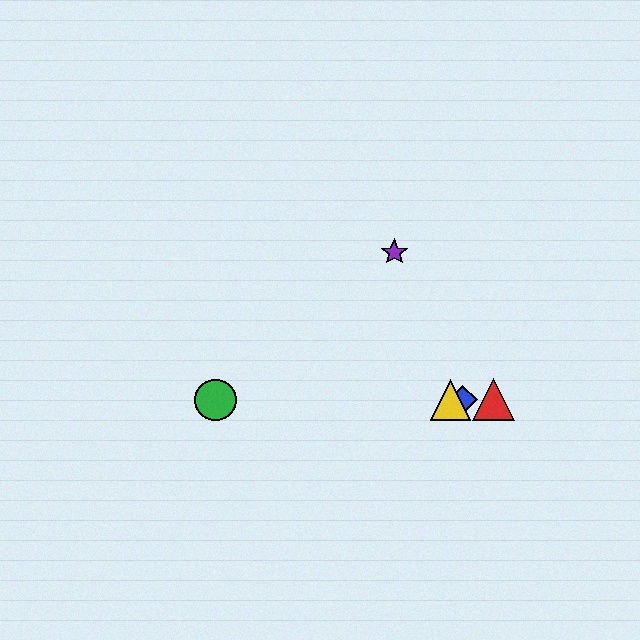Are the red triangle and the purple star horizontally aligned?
No, the red triangle is at y≈400 and the purple star is at y≈252.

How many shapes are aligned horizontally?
4 shapes (the red triangle, the blue diamond, the green circle, the yellow triangle) are aligned horizontally.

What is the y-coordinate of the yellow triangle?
The yellow triangle is at y≈400.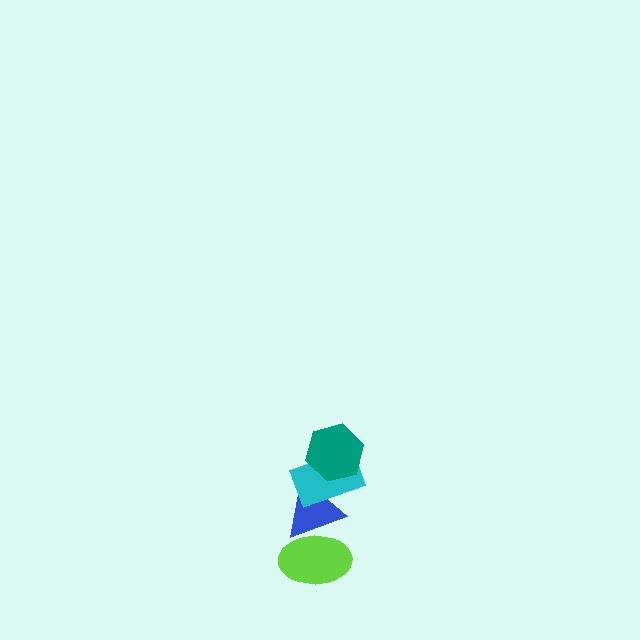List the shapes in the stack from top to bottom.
From top to bottom: the teal hexagon, the cyan rectangle, the blue triangle, the lime ellipse.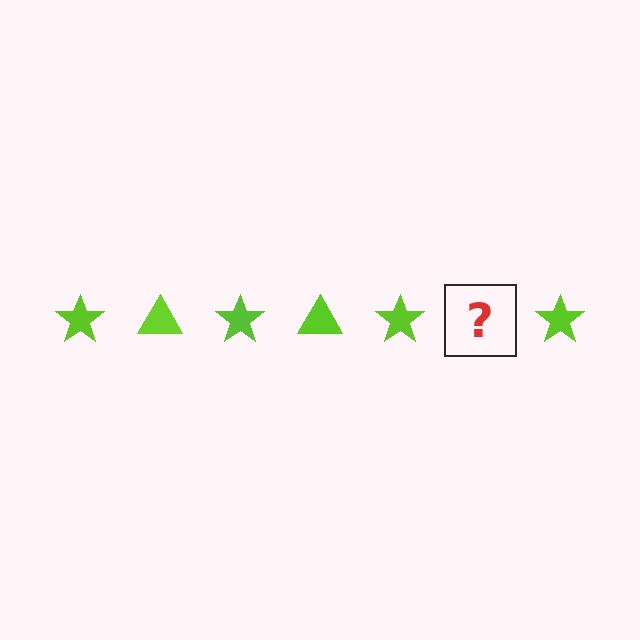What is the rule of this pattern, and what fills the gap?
The rule is that the pattern cycles through star, triangle shapes in lime. The gap should be filled with a lime triangle.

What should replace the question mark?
The question mark should be replaced with a lime triangle.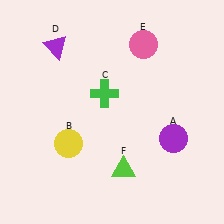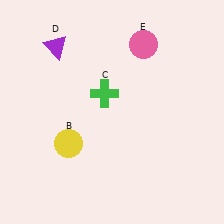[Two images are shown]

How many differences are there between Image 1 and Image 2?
There are 2 differences between the two images.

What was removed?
The purple circle (A), the lime triangle (F) were removed in Image 2.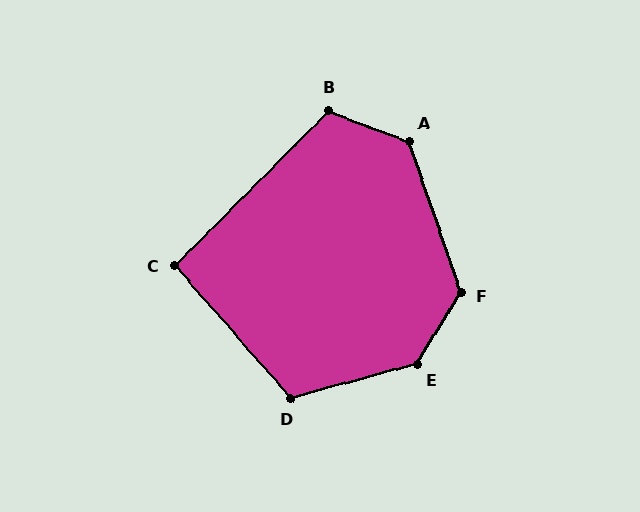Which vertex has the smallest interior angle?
C, at approximately 94 degrees.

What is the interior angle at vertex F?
Approximately 130 degrees (obtuse).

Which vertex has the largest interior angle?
E, at approximately 136 degrees.